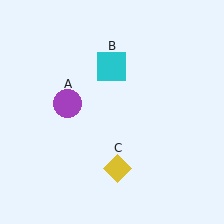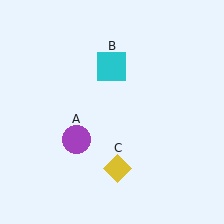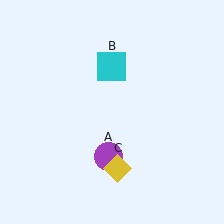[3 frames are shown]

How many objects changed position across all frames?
1 object changed position: purple circle (object A).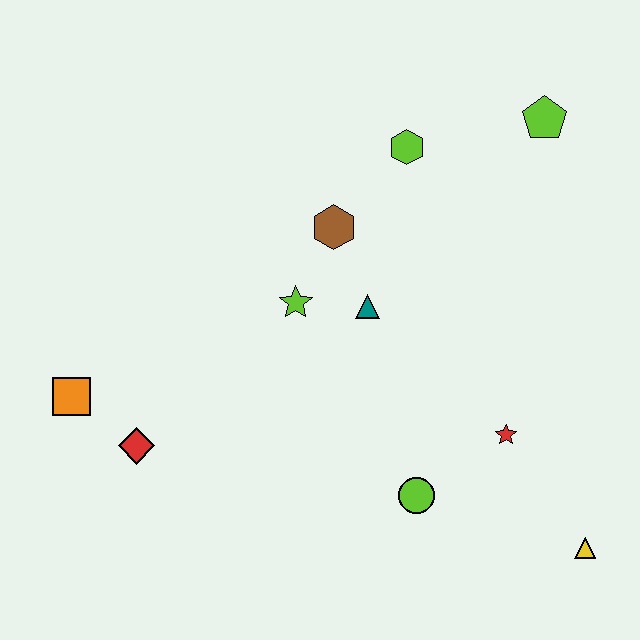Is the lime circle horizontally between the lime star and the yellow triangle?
Yes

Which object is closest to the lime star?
The teal triangle is closest to the lime star.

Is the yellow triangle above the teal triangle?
No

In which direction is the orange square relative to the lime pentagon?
The orange square is to the left of the lime pentagon.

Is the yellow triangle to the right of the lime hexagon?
Yes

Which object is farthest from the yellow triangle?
The orange square is farthest from the yellow triangle.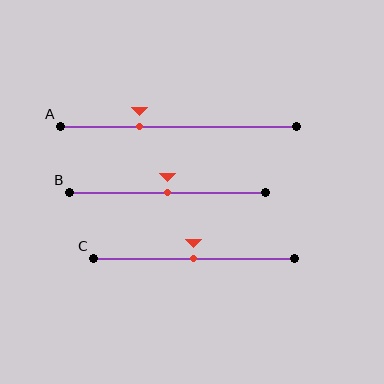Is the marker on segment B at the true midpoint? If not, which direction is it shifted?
Yes, the marker on segment B is at the true midpoint.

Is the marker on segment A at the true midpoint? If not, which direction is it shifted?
No, the marker on segment A is shifted to the left by about 16% of the segment length.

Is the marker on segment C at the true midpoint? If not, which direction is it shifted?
Yes, the marker on segment C is at the true midpoint.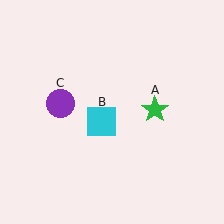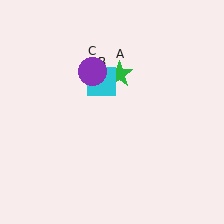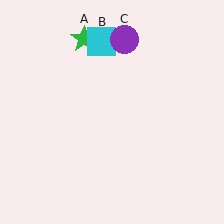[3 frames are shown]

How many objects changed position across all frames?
3 objects changed position: green star (object A), cyan square (object B), purple circle (object C).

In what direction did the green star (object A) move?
The green star (object A) moved up and to the left.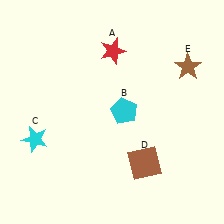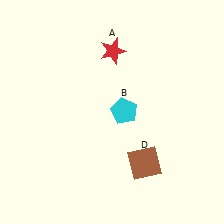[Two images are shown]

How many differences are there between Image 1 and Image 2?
There are 2 differences between the two images.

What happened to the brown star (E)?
The brown star (E) was removed in Image 2. It was in the top-right area of Image 1.